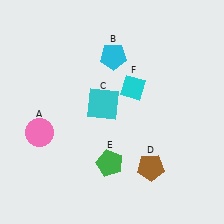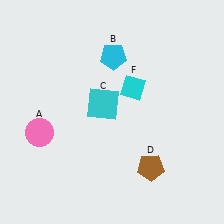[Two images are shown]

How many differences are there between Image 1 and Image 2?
There is 1 difference between the two images.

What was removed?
The green pentagon (E) was removed in Image 2.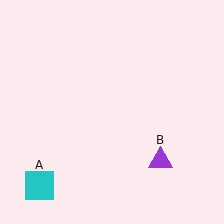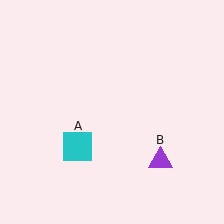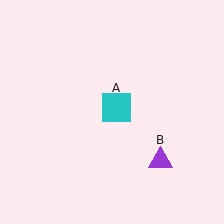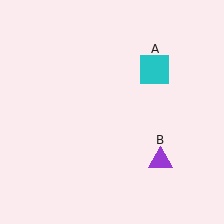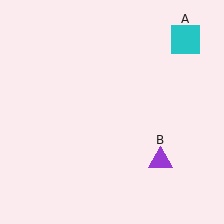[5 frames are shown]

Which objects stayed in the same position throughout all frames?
Purple triangle (object B) remained stationary.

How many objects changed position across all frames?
1 object changed position: cyan square (object A).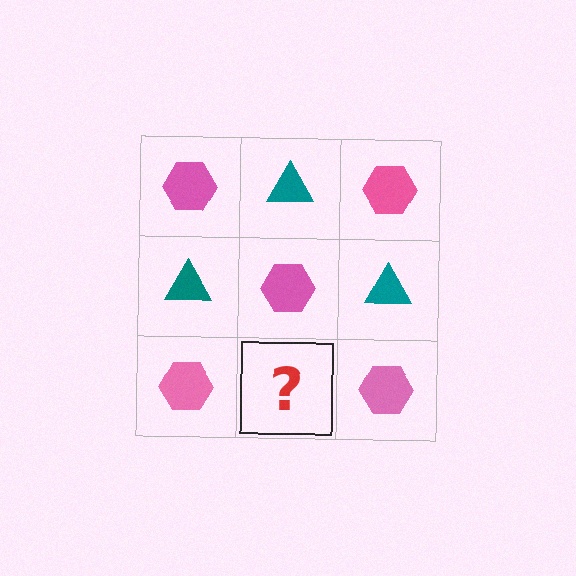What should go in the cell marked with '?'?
The missing cell should contain a teal triangle.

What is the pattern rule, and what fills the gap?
The rule is that it alternates pink hexagon and teal triangle in a checkerboard pattern. The gap should be filled with a teal triangle.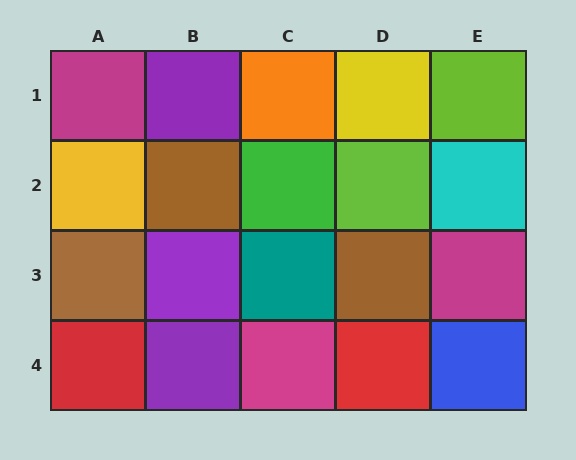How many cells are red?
2 cells are red.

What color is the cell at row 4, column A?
Red.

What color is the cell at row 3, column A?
Brown.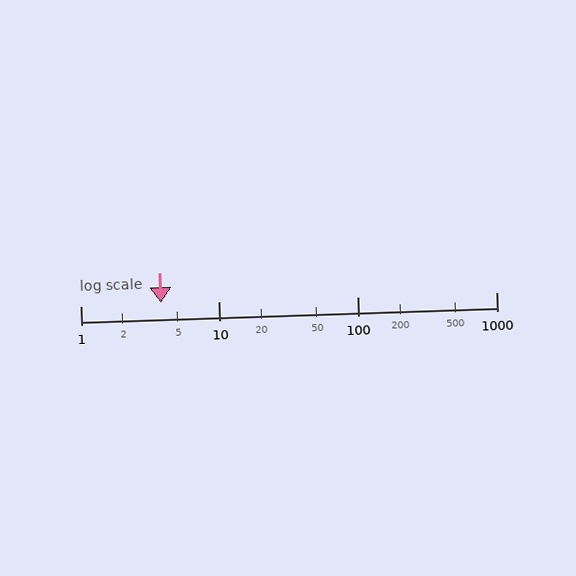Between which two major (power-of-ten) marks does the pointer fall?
The pointer is between 1 and 10.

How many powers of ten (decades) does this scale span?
The scale spans 3 decades, from 1 to 1000.